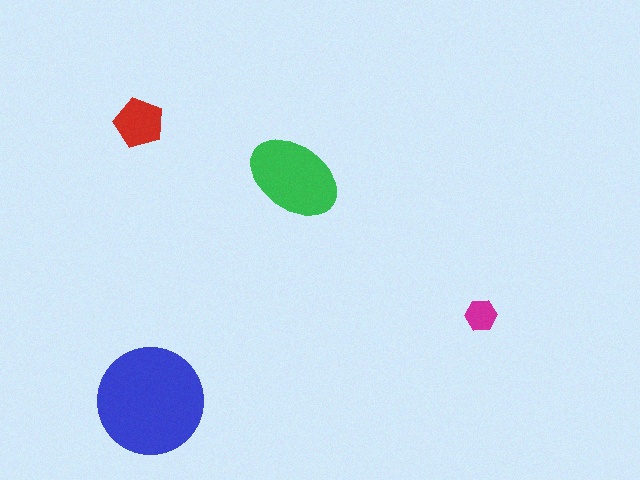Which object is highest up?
The red pentagon is topmost.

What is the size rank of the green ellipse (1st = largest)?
2nd.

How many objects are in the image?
There are 4 objects in the image.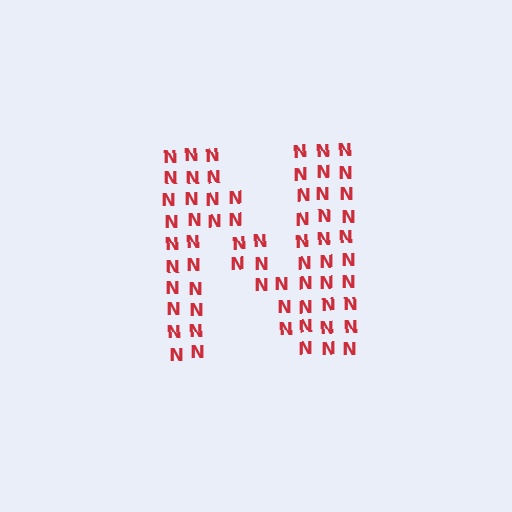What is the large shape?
The large shape is the letter N.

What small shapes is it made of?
It is made of small letter N's.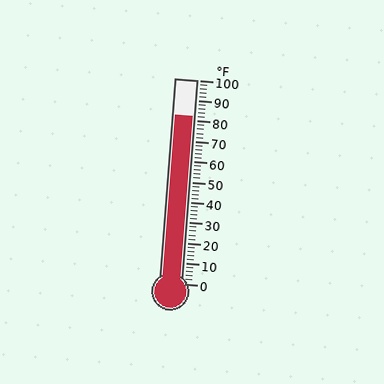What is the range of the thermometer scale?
The thermometer scale ranges from 0°F to 100°F.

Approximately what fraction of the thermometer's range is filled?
The thermometer is filled to approximately 80% of its range.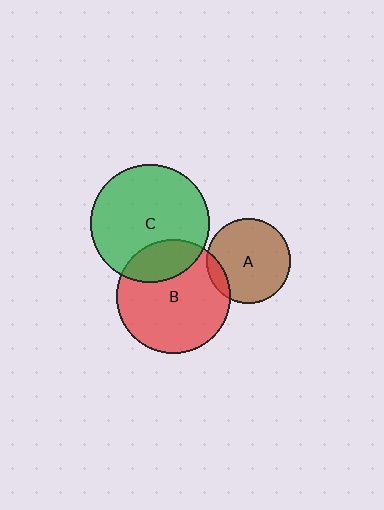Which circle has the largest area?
Circle C (green).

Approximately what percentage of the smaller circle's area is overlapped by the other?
Approximately 10%.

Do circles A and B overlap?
Yes.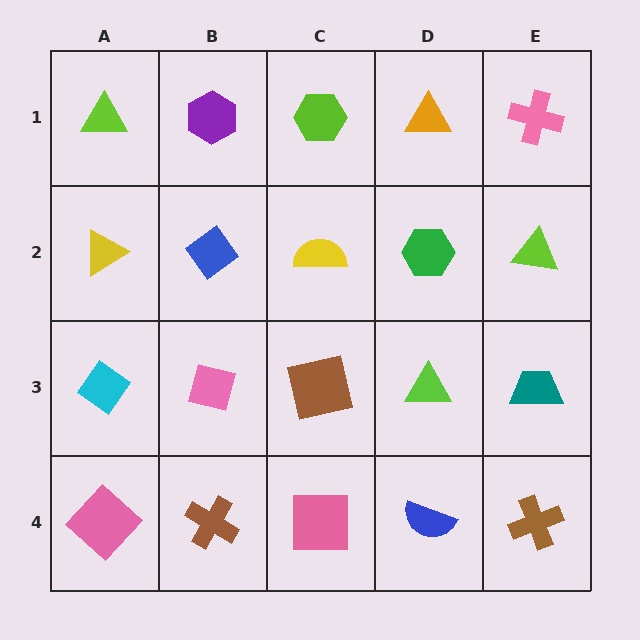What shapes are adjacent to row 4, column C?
A brown square (row 3, column C), a brown cross (row 4, column B), a blue semicircle (row 4, column D).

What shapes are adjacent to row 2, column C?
A lime hexagon (row 1, column C), a brown square (row 3, column C), a blue diamond (row 2, column B), a green hexagon (row 2, column D).